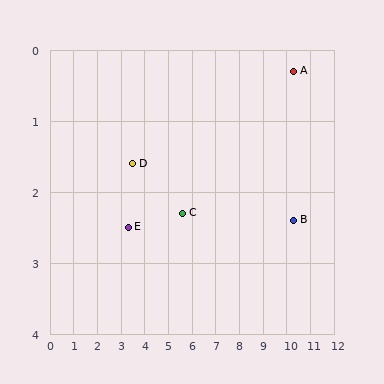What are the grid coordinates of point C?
Point C is at approximately (5.6, 2.3).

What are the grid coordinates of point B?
Point B is at approximately (10.3, 2.4).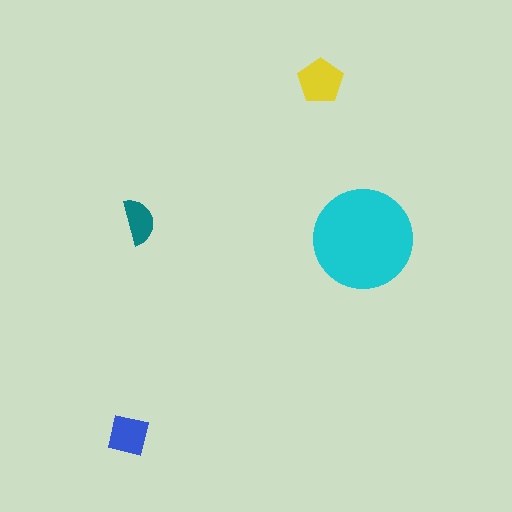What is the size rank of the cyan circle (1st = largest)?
1st.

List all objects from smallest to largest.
The teal semicircle, the blue square, the yellow pentagon, the cyan circle.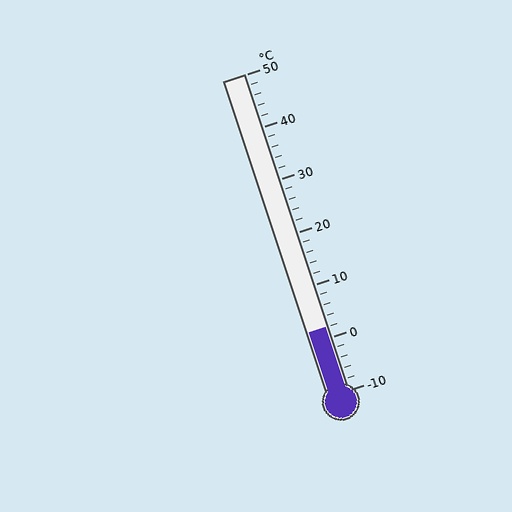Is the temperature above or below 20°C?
The temperature is below 20°C.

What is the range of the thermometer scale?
The thermometer scale ranges from -10°C to 50°C.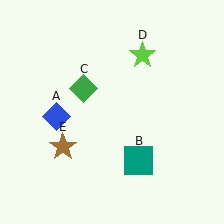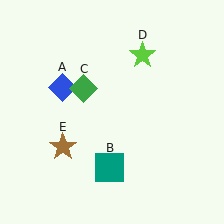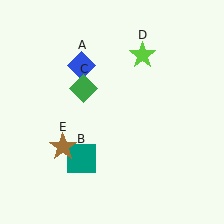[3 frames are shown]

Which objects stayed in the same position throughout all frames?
Green diamond (object C) and lime star (object D) and brown star (object E) remained stationary.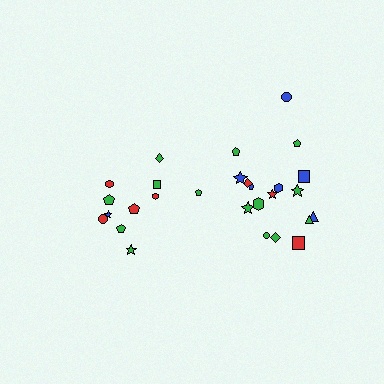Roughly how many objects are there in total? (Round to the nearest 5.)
Roughly 30 objects in total.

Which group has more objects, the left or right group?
The right group.